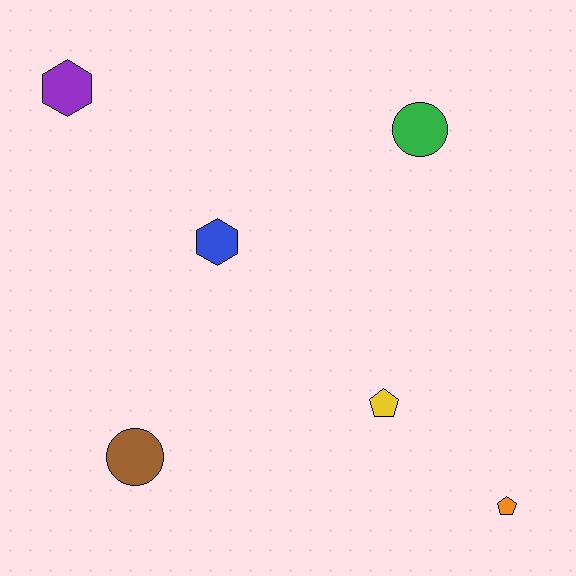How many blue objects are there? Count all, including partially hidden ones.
There is 1 blue object.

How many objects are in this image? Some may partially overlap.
There are 6 objects.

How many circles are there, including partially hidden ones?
There are 2 circles.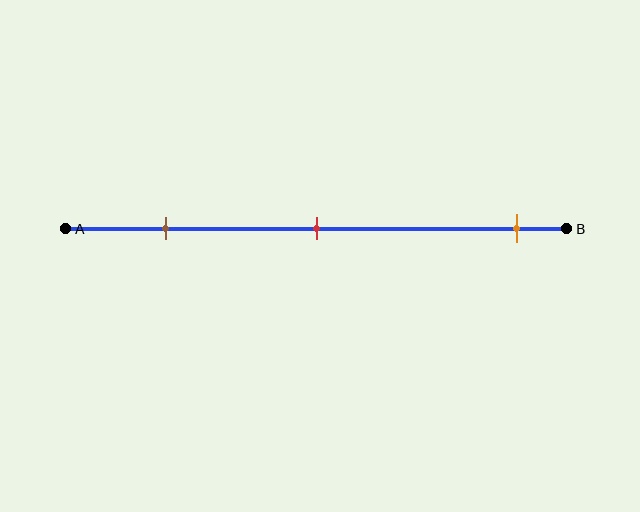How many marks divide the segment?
There are 3 marks dividing the segment.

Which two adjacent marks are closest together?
The brown and red marks are the closest adjacent pair.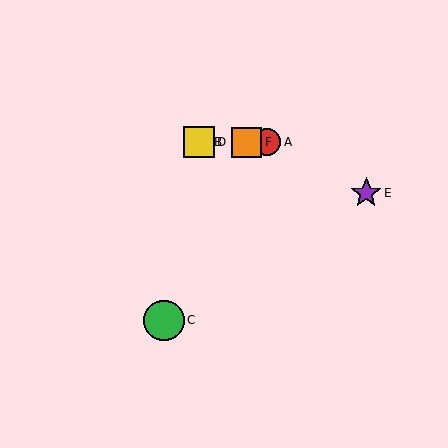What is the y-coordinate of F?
Object F is at y≈142.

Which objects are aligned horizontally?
Objects A, B, D, F are aligned horizontally.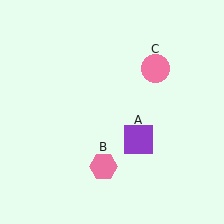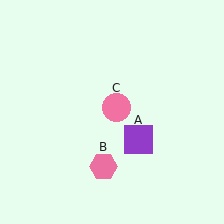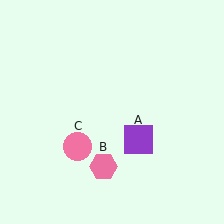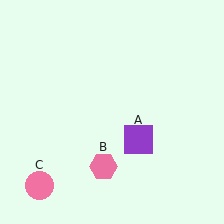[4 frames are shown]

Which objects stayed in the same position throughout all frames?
Purple square (object A) and pink hexagon (object B) remained stationary.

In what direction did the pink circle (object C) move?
The pink circle (object C) moved down and to the left.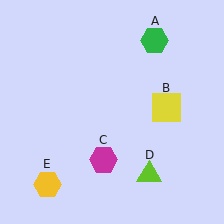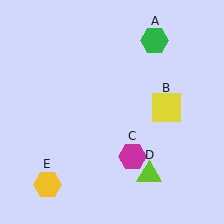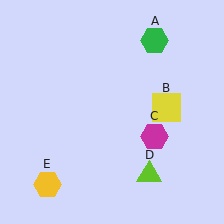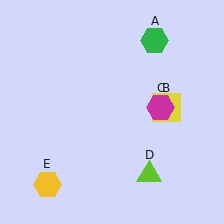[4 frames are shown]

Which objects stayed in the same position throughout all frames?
Green hexagon (object A) and yellow square (object B) and lime triangle (object D) and yellow hexagon (object E) remained stationary.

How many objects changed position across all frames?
1 object changed position: magenta hexagon (object C).